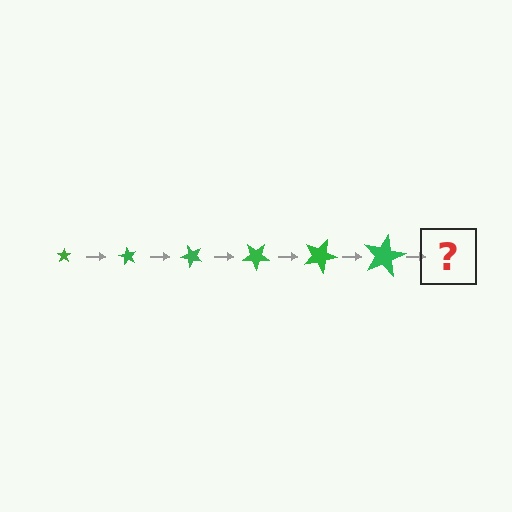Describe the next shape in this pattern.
It should be a star, larger than the previous one and rotated 360 degrees from the start.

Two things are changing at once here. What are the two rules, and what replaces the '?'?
The two rules are that the star grows larger each step and it rotates 60 degrees each step. The '?' should be a star, larger than the previous one and rotated 360 degrees from the start.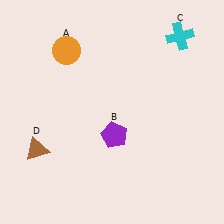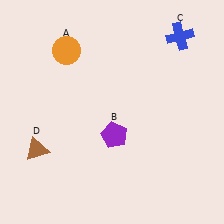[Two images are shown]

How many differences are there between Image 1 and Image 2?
There is 1 difference between the two images.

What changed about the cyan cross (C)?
In Image 1, C is cyan. In Image 2, it changed to blue.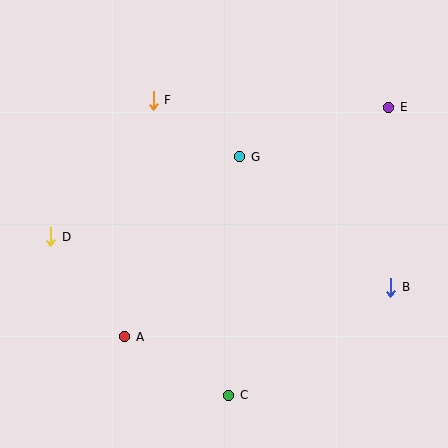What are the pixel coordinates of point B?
Point B is at (391, 287).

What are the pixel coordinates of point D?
Point D is at (51, 237).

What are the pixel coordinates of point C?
Point C is at (229, 395).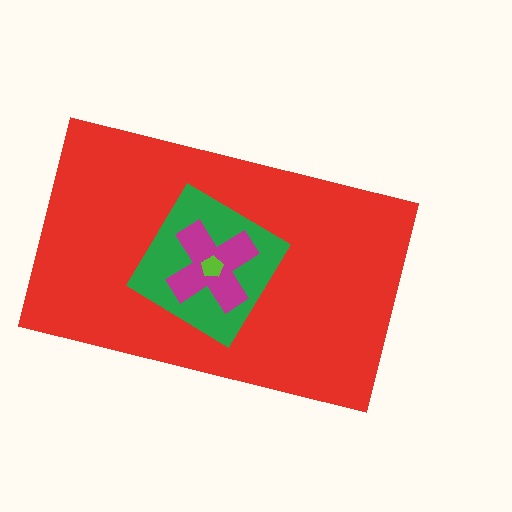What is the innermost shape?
The lime pentagon.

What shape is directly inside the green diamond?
The magenta cross.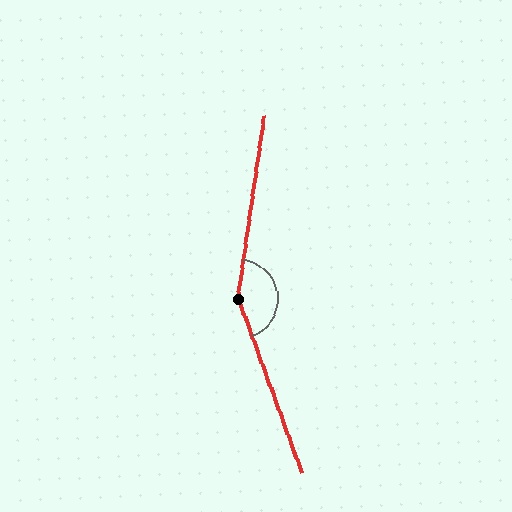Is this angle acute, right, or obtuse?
It is obtuse.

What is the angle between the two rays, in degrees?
Approximately 152 degrees.